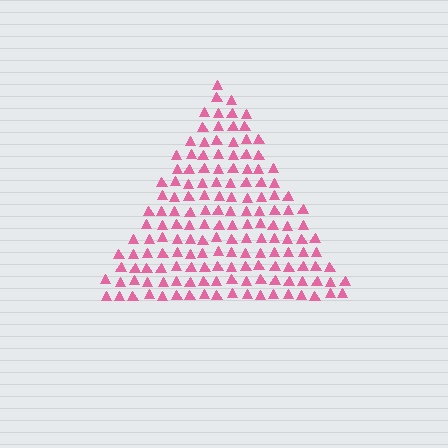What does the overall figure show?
The overall figure shows a triangle.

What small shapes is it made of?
It is made of small triangles.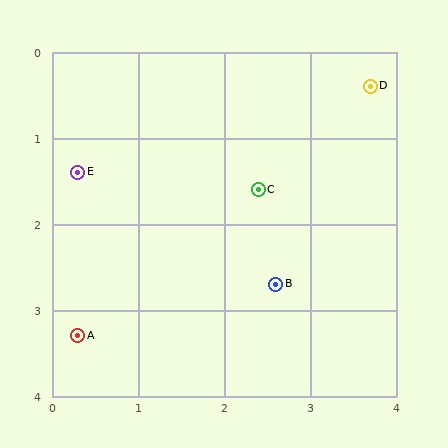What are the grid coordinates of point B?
Point B is at approximately (2.6, 2.7).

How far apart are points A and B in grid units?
Points A and B are about 2.4 grid units apart.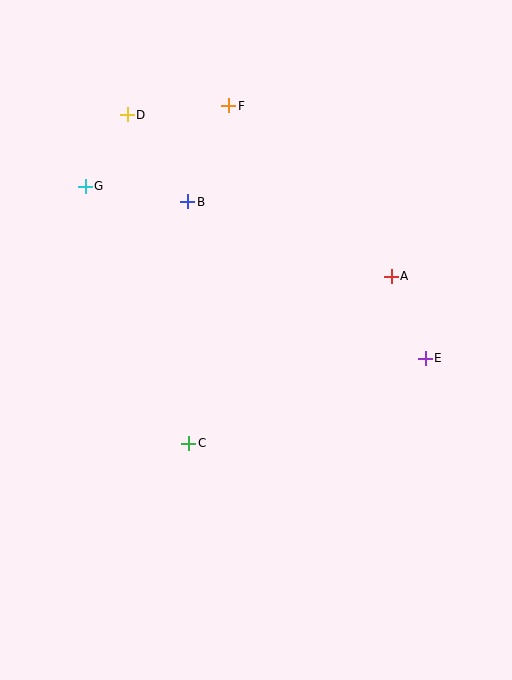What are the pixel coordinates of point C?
Point C is at (189, 443).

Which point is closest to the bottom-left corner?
Point C is closest to the bottom-left corner.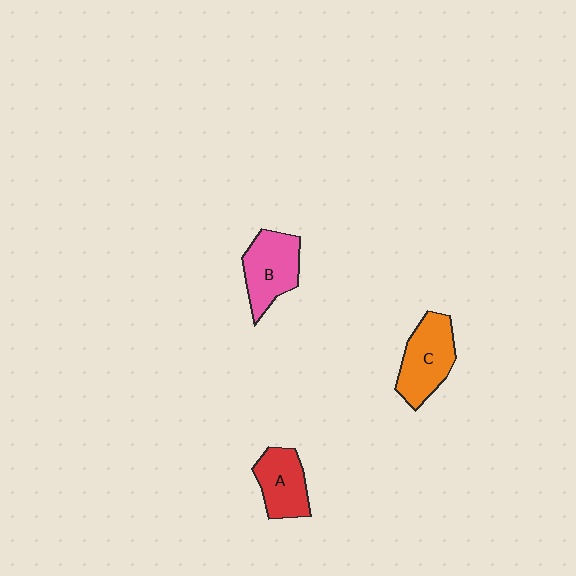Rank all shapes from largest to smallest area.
From largest to smallest: C (orange), B (pink), A (red).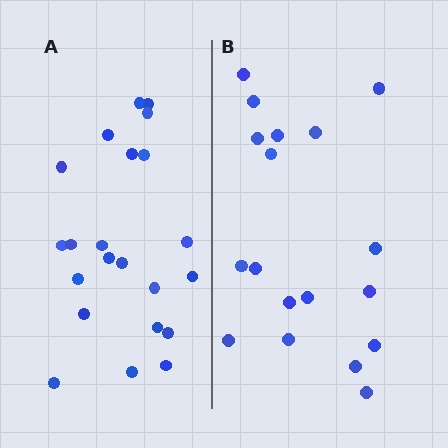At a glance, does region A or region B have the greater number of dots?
Region A (the left region) has more dots.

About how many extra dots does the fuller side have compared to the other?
Region A has about 4 more dots than region B.